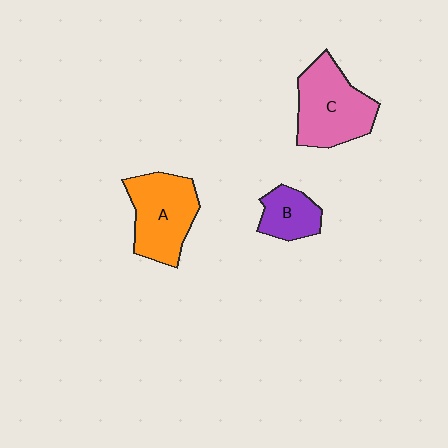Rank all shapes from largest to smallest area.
From largest to smallest: C (pink), A (orange), B (purple).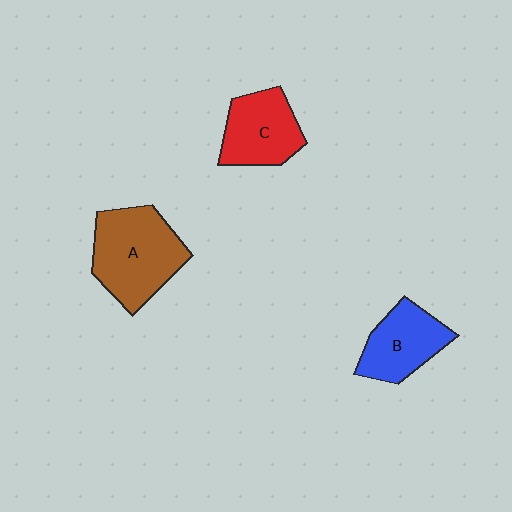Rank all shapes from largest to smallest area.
From largest to smallest: A (brown), C (red), B (blue).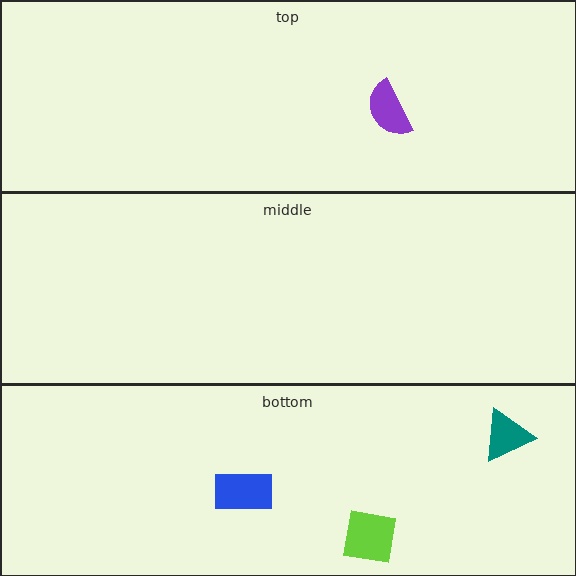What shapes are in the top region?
The purple semicircle.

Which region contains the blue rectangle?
The bottom region.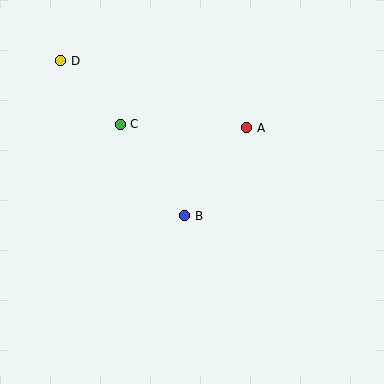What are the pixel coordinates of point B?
Point B is at (185, 216).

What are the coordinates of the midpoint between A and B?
The midpoint between A and B is at (216, 172).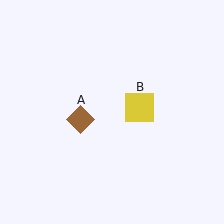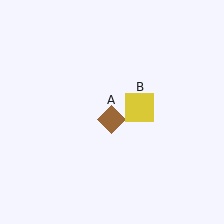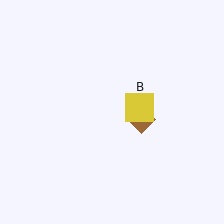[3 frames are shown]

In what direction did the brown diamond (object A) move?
The brown diamond (object A) moved right.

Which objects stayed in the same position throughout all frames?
Yellow square (object B) remained stationary.